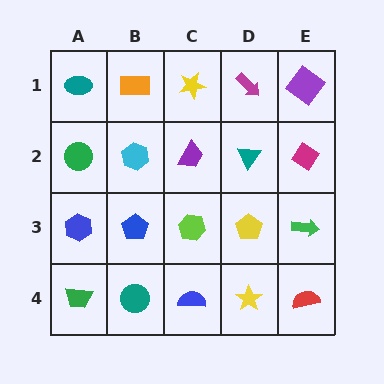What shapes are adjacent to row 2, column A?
A teal ellipse (row 1, column A), a blue hexagon (row 3, column A), a cyan hexagon (row 2, column B).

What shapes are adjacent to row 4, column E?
A green arrow (row 3, column E), a yellow star (row 4, column D).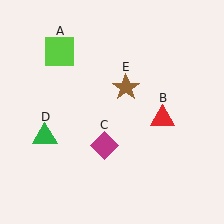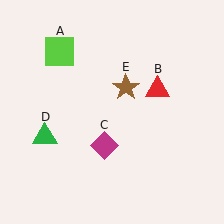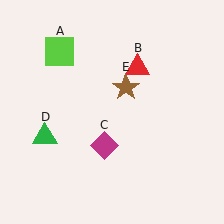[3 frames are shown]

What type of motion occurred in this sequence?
The red triangle (object B) rotated counterclockwise around the center of the scene.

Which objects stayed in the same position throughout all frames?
Lime square (object A) and magenta diamond (object C) and green triangle (object D) and brown star (object E) remained stationary.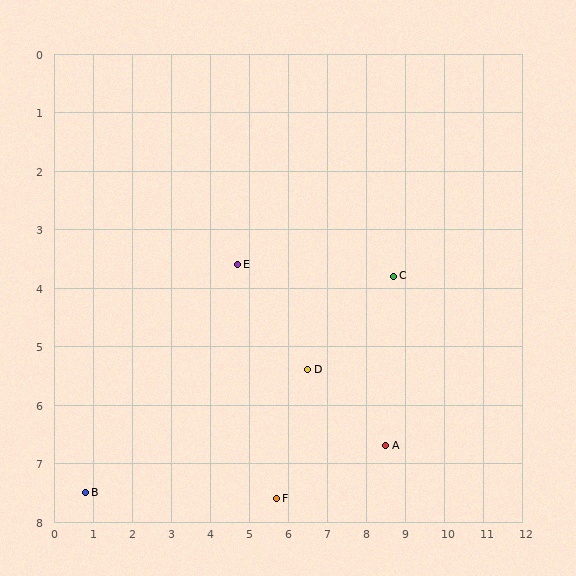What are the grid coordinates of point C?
Point C is at approximately (8.7, 3.8).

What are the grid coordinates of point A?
Point A is at approximately (8.5, 6.7).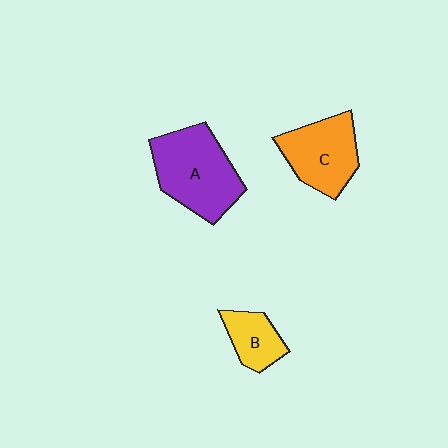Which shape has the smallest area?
Shape B (yellow).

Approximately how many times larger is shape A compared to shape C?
Approximately 1.3 times.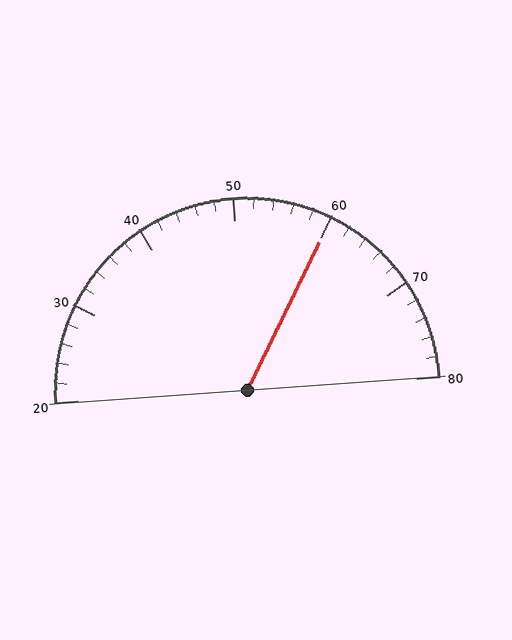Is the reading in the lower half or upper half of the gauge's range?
The reading is in the upper half of the range (20 to 80).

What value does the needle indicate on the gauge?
The needle indicates approximately 60.